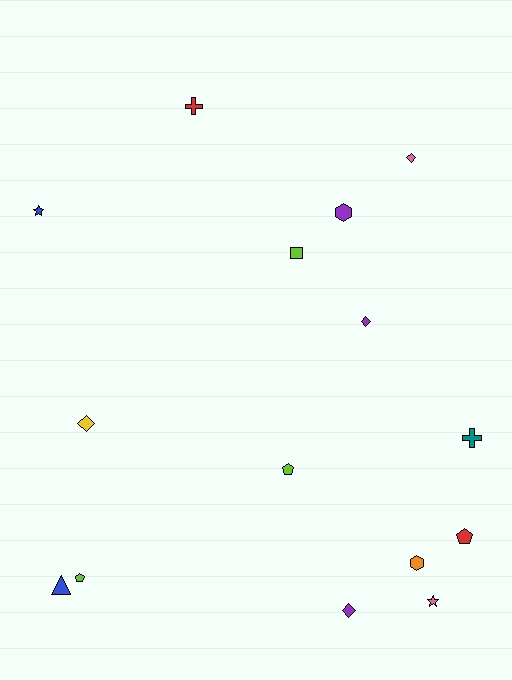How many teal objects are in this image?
There is 1 teal object.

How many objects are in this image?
There are 15 objects.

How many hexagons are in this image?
There are 2 hexagons.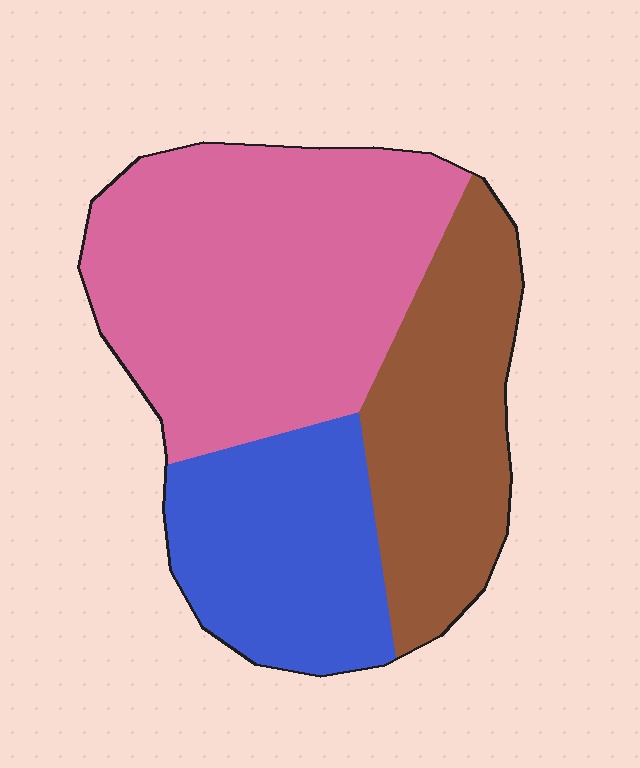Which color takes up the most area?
Pink, at roughly 50%.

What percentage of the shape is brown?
Brown covers roughly 25% of the shape.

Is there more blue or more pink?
Pink.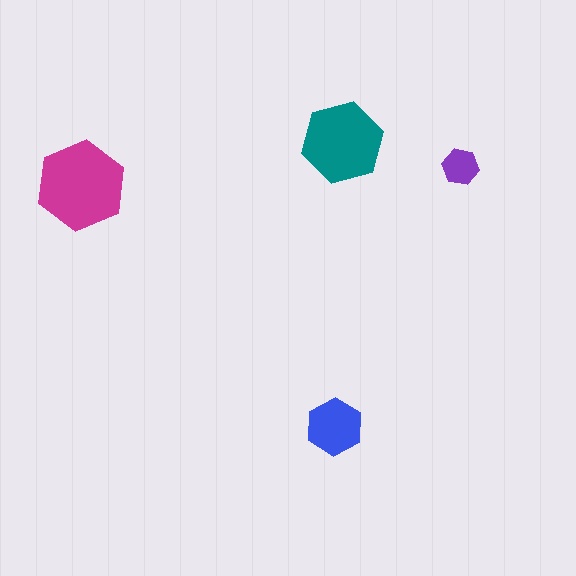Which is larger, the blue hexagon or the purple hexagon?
The blue one.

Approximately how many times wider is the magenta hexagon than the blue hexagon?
About 1.5 times wider.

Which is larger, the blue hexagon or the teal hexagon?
The teal one.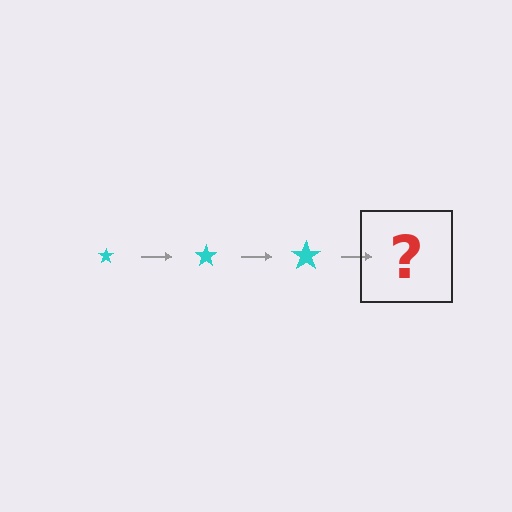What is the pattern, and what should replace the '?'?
The pattern is that the star gets progressively larger each step. The '?' should be a cyan star, larger than the previous one.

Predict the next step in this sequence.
The next step is a cyan star, larger than the previous one.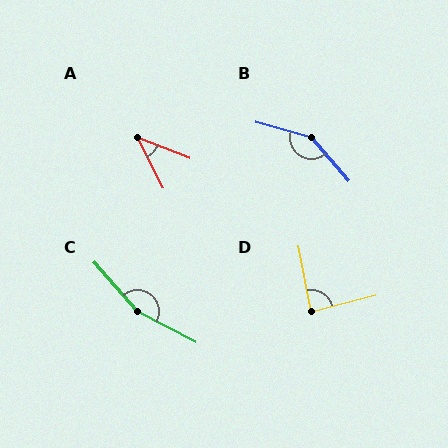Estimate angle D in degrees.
Approximately 87 degrees.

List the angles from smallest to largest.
A (42°), D (87°), B (147°), C (159°).